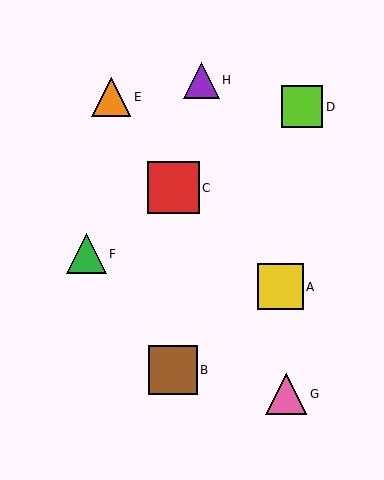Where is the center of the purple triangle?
The center of the purple triangle is at (202, 80).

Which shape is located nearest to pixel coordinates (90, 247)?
The green triangle (labeled F) at (86, 254) is nearest to that location.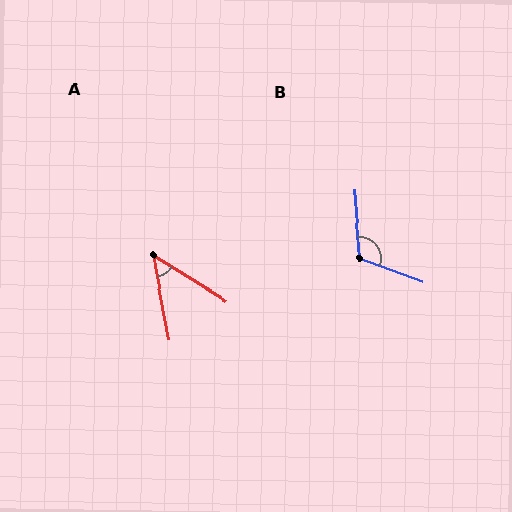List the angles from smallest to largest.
A (47°), B (115°).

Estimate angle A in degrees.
Approximately 47 degrees.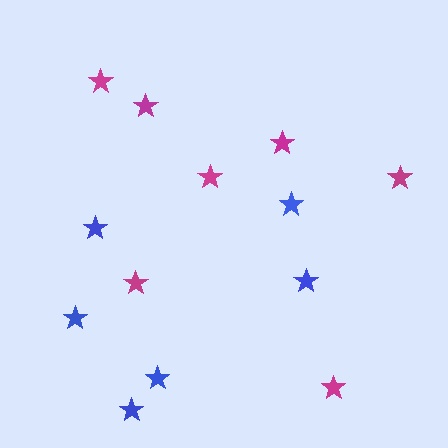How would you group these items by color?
There are 2 groups: one group of blue stars (6) and one group of magenta stars (7).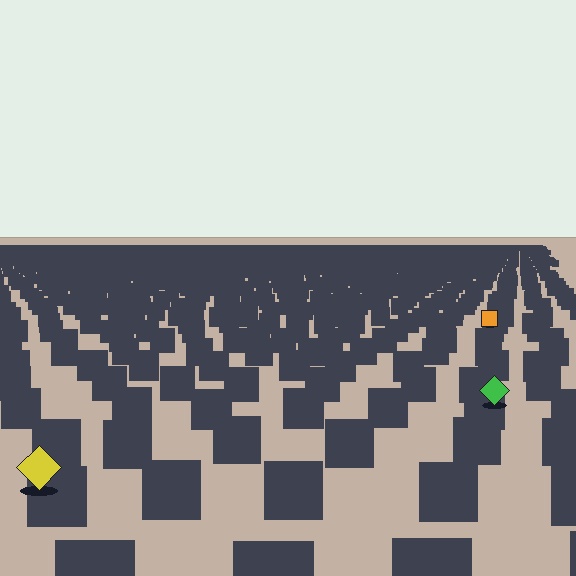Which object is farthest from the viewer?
The orange square is farthest from the viewer. It appears smaller and the ground texture around it is denser.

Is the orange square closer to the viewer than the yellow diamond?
No. The yellow diamond is closer — you can tell from the texture gradient: the ground texture is coarser near it.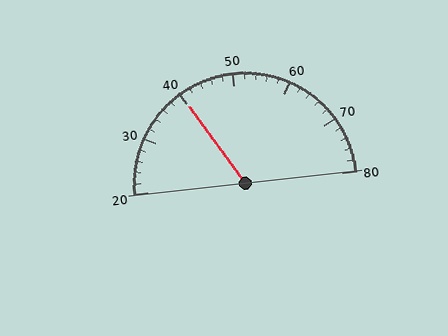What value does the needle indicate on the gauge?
The needle indicates approximately 40.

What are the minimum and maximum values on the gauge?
The gauge ranges from 20 to 80.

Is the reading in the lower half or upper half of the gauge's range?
The reading is in the lower half of the range (20 to 80).